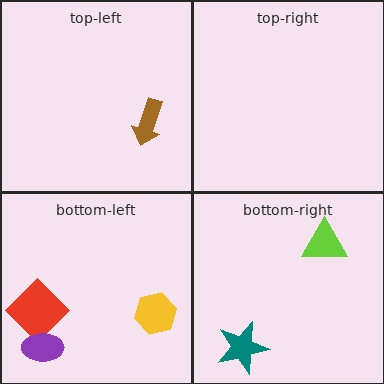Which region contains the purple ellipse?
The bottom-left region.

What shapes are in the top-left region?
The brown arrow.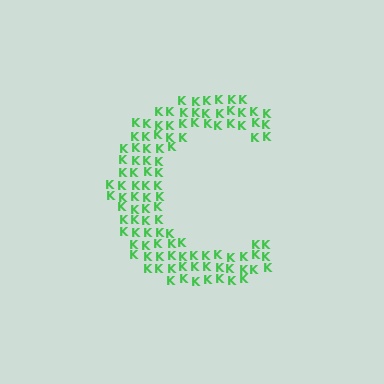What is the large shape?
The large shape is the letter C.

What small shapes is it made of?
It is made of small letter K's.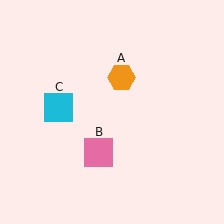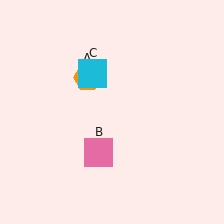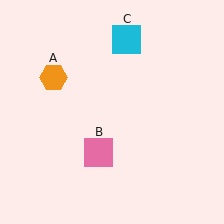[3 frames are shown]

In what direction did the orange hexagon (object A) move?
The orange hexagon (object A) moved left.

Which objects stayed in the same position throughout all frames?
Pink square (object B) remained stationary.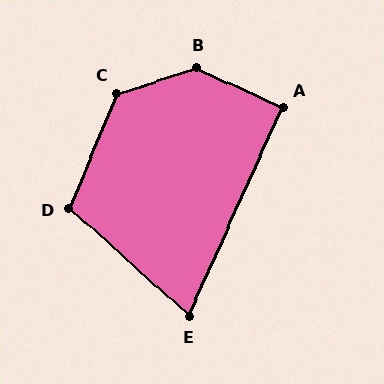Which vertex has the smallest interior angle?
E, at approximately 72 degrees.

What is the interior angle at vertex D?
Approximately 110 degrees (obtuse).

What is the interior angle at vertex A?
Approximately 91 degrees (approximately right).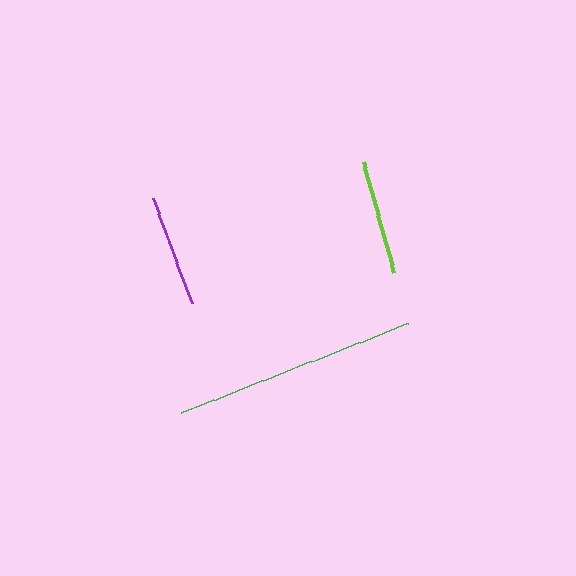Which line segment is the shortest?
The purple line is the shortest at approximately 111 pixels.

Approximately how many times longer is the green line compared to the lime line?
The green line is approximately 2.1 times the length of the lime line.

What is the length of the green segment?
The green segment is approximately 244 pixels long.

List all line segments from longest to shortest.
From longest to shortest: green, lime, purple.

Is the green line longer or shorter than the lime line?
The green line is longer than the lime line.